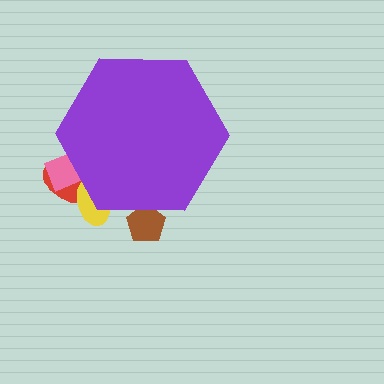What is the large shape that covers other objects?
A purple hexagon.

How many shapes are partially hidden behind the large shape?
4 shapes are partially hidden.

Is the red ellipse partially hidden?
Yes, the red ellipse is partially hidden behind the purple hexagon.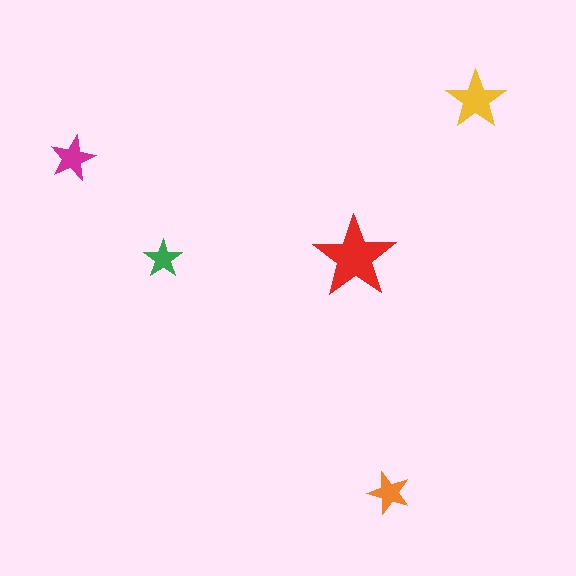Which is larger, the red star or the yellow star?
The red one.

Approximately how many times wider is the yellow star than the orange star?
About 1.5 times wider.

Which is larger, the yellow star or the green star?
The yellow one.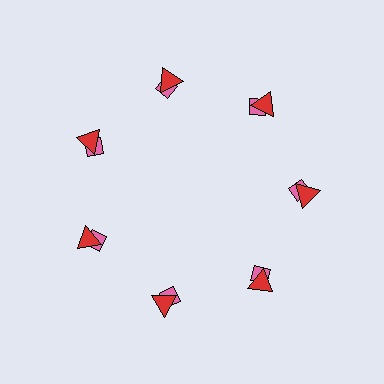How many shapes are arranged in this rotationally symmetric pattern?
There are 14 shapes, arranged in 7 groups of 2.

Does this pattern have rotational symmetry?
Yes, this pattern has 7-fold rotational symmetry. It looks the same after rotating 51 degrees around the center.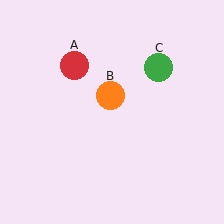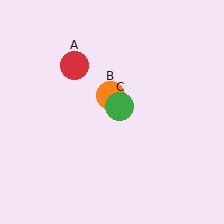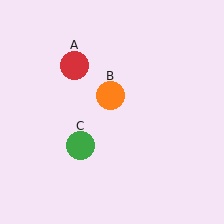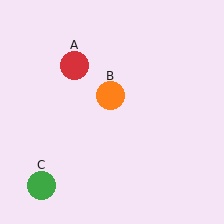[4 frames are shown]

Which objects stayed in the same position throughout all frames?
Red circle (object A) and orange circle (object B) remained stationary.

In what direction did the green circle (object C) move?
The green circle (object C) moved down and to the left.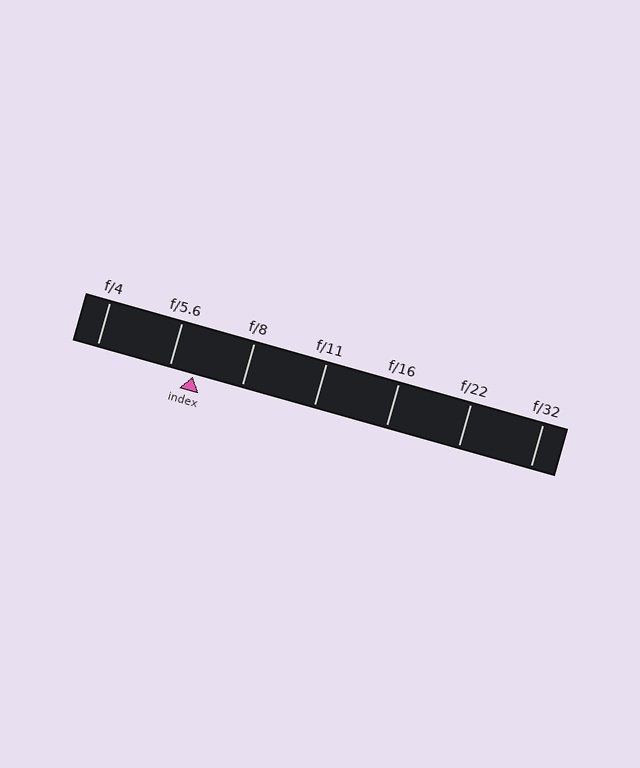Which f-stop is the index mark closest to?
The index mark is closest to f/5.6.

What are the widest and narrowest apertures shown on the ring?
The widest aperture shown is f/4 and the narrowest is f/32.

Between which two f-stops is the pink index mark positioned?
The index mark is between f/5.6 and f/8.